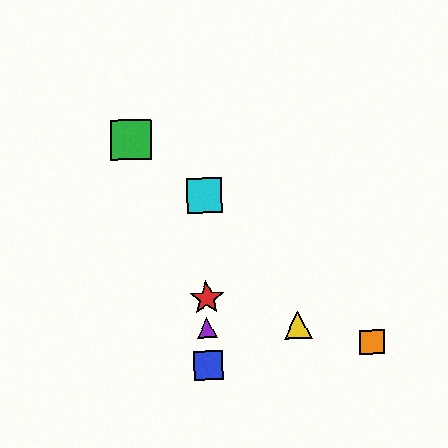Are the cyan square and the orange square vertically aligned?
No, the cyan square is at x≈204 and the orange square is at x≈372.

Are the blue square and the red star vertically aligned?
Yes, both are at x≈208.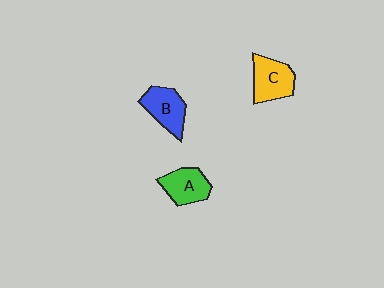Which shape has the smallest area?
Shape A (green).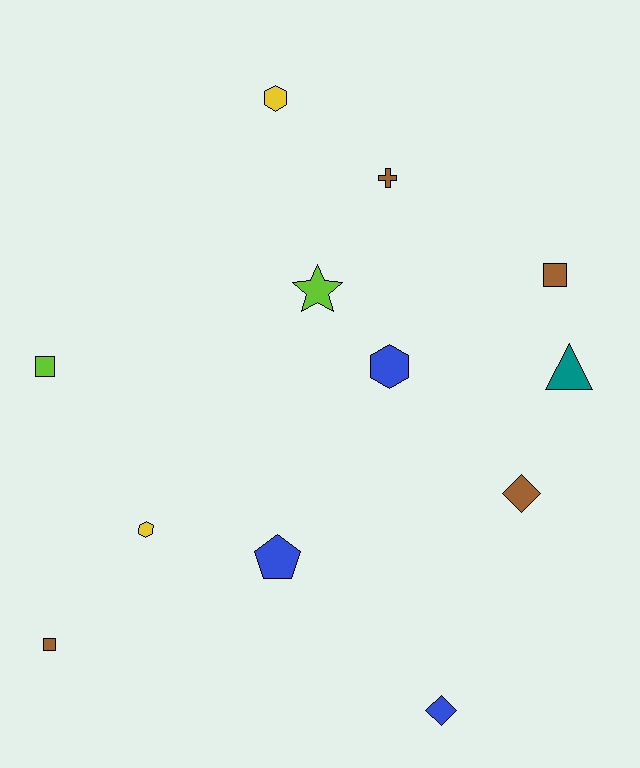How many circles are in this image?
There are no circles.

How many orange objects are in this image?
There are no orange objects.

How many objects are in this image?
There are 12 objects.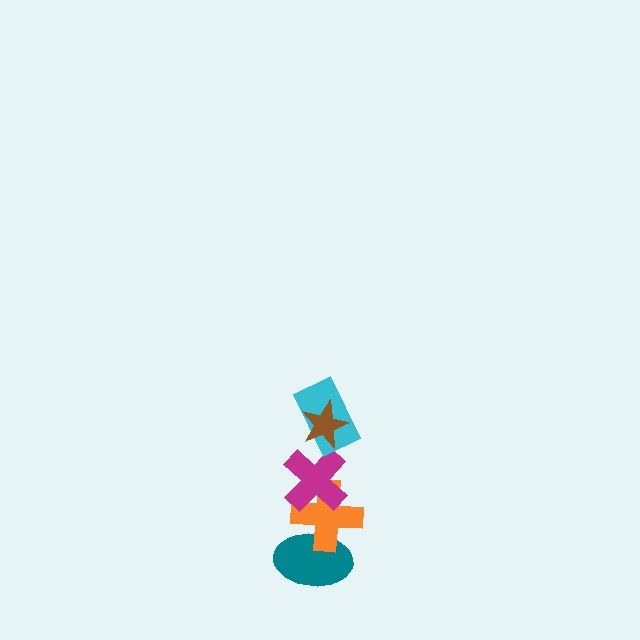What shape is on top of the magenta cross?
The cyan rectangle is on top of the magenta cross.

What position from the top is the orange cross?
The orange cross is 4th from the top.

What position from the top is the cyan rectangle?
The cyan rectangle is 2nd from the top.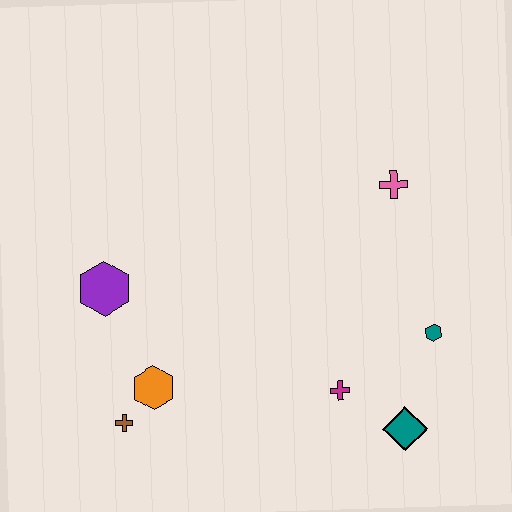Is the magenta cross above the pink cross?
No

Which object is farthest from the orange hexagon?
The pink cross is farthest from the orange hexagon.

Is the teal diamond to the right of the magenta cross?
Yes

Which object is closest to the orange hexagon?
The brown cross is closest to the orange hexagon.